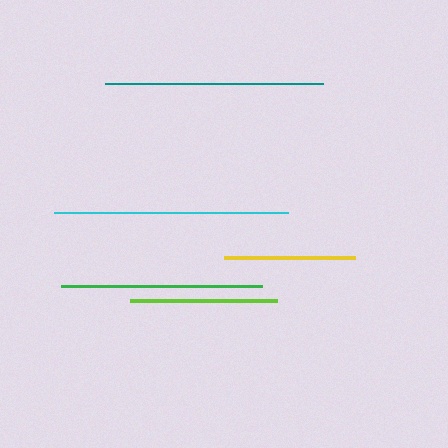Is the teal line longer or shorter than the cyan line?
The cyan line is longer than the teal line.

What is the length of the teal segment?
The teal segment is approximately 218 pixels long.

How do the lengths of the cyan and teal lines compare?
The cyan and teal lines are approximately the same length.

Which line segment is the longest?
The cyan line is the longest at approximately 234 pixels.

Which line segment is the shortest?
The yellow line is the shortest at approximately 131 pixels.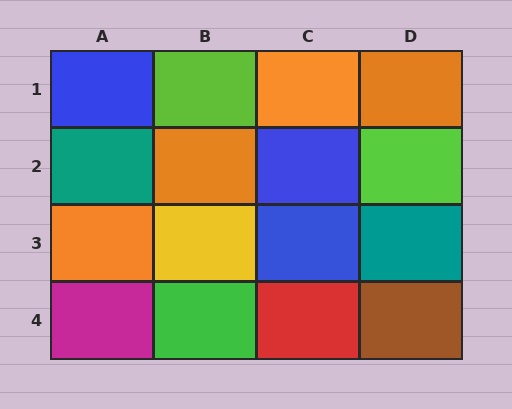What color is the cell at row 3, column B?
Yellow.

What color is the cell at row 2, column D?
Lime.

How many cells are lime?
2 cells are lime.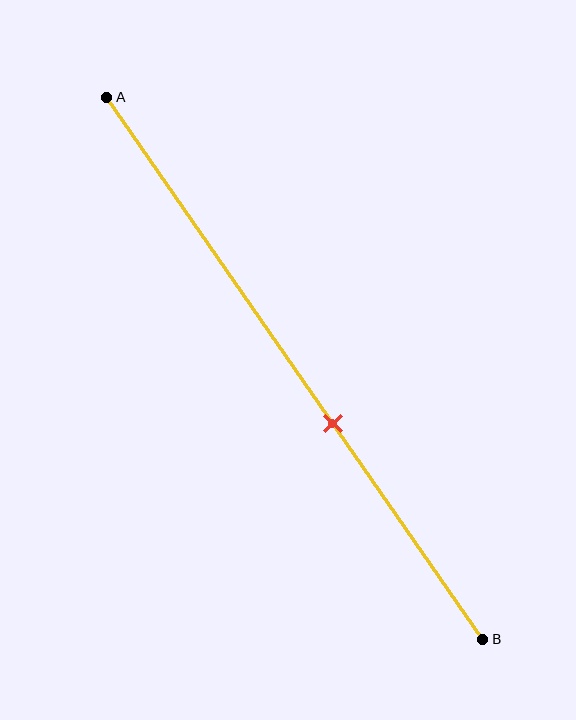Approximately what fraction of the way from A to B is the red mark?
The red mark is approximately 60% of the way from A to B.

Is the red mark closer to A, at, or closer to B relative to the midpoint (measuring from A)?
The red mark is closer to point B than the midpoint of segment AB.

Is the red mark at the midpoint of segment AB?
No, the mark is at about 60% from A, not at the 50% midpoint.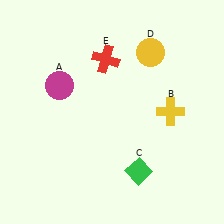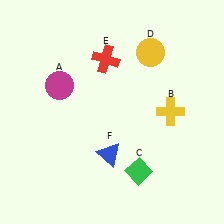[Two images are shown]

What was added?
A blue triangle (F) was added in Image 2.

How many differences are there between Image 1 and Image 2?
There is 1 difference between the two images.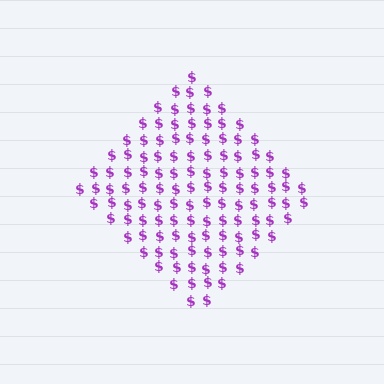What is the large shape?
The large shape is a diamond.